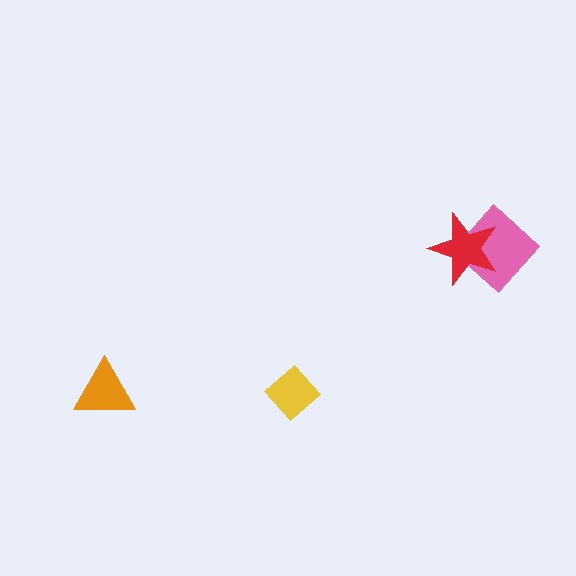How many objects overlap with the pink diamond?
1 object overlaps with the pink diamond.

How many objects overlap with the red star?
1 object overlaps with the red star.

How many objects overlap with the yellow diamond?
0 objects overlap with the yellow diamond.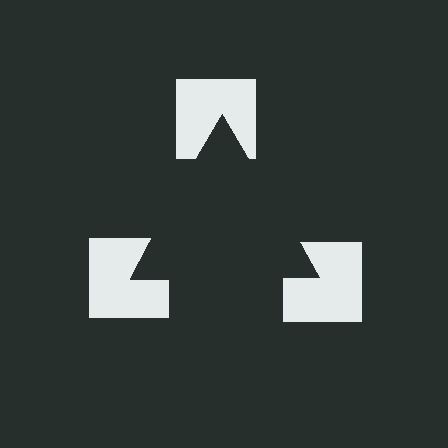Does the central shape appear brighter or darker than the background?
It typically appears slightly darker than the background, even though no actual brightness change is drawn.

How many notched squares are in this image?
There are 3 — one at each vertex of the illusory triangle.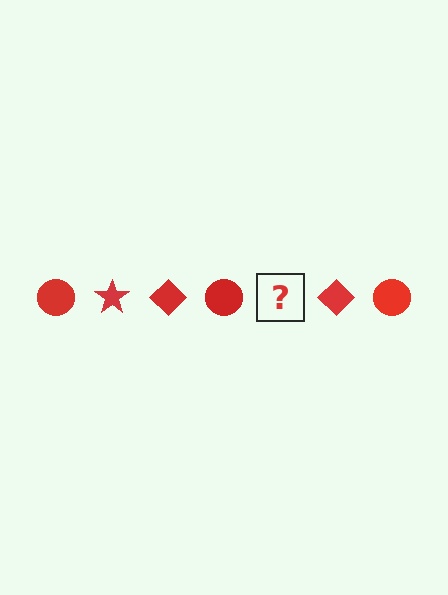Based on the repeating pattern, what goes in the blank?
The blank should be a red star.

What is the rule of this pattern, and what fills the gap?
The rule is that the pattern cycles through circle, star, diamond shapes in red. The gap should be filled with a red star.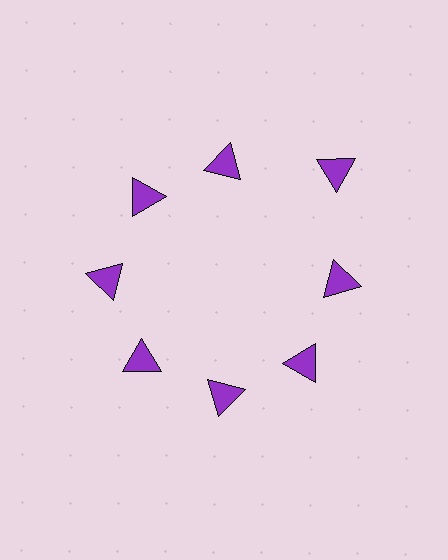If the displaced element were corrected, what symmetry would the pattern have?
It would have 8-fold rotational symmetry — the pattern would map onto itself every 45 degrees.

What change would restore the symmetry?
The symmetry would be restored by moving it inward, back onto the ring so that all 8 triangles sit at equal angles and equal distance from the center.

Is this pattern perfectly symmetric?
No. The 8 purple triangles are arranged in a ring, but one element near the 2 o'clock position is pushed outward from the center, breaking the 8-fold rotational symmetry.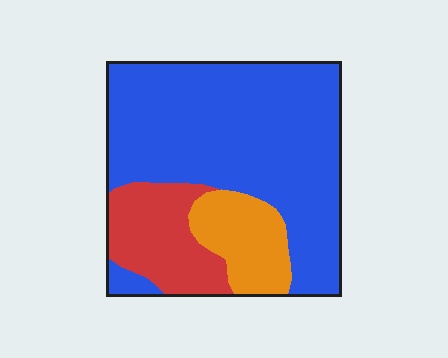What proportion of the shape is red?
Red takes up about one fifth (1/5) of the shape.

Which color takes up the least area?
Orange, at roughly 15%.